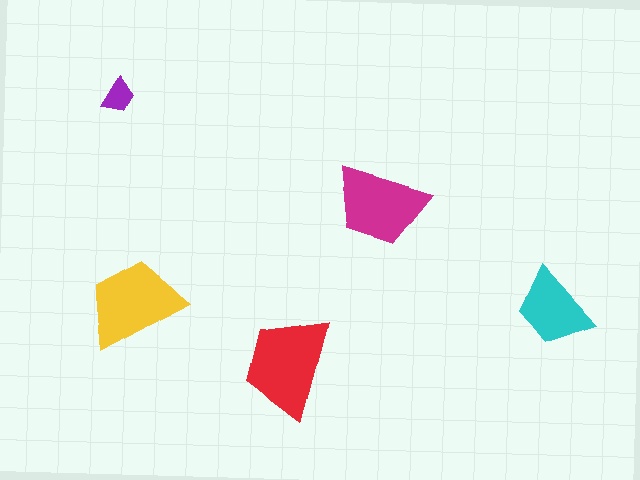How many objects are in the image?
There are 5 objects in the image.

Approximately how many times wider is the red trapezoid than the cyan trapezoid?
About 1.5 times wider.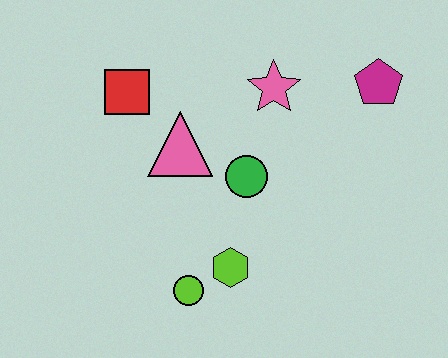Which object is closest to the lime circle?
The lime hexagon is closest to the lime circle.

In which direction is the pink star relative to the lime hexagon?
The pink star is above the lime hexagon.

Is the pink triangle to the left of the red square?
No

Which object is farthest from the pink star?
The lime circle is farthest from the pink star.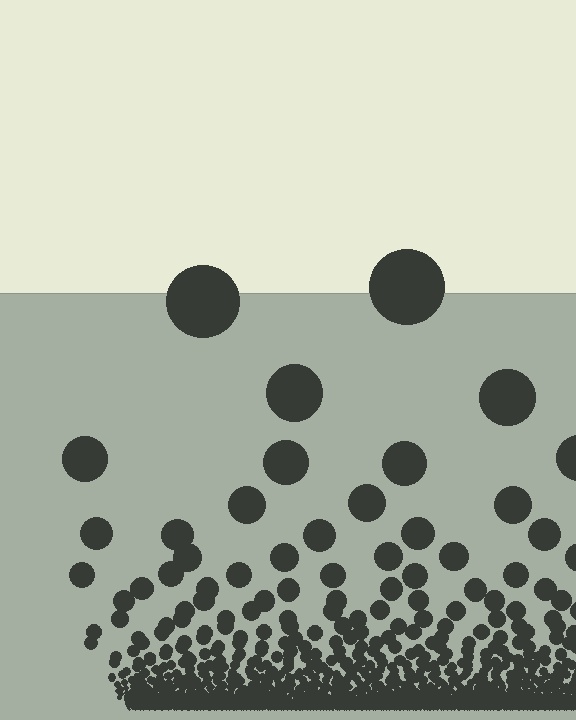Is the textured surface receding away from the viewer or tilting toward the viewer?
The surface appears to tilt toward the viewer. Texture elements get larger and sparser toward the top.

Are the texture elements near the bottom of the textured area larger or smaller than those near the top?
Smaller. The gradient is inverted — elements near the bottom are smaller and denser.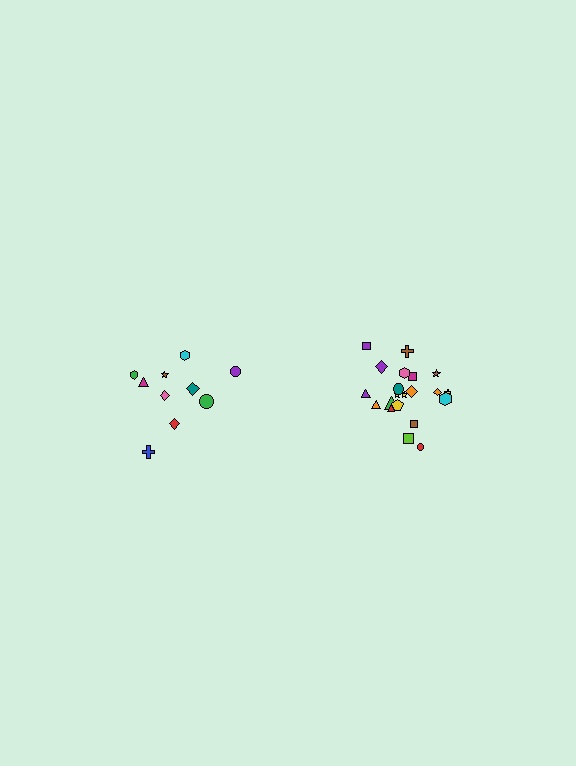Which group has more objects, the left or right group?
The right group.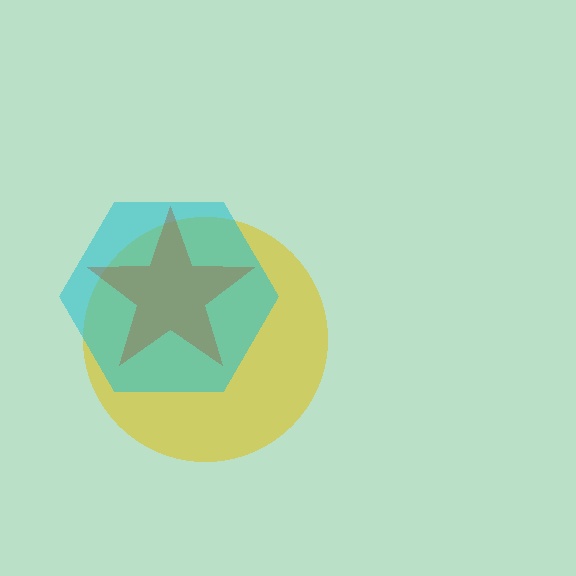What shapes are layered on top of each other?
The layered shapes are: a yellow circle, a cyan hexagon, a brown star.